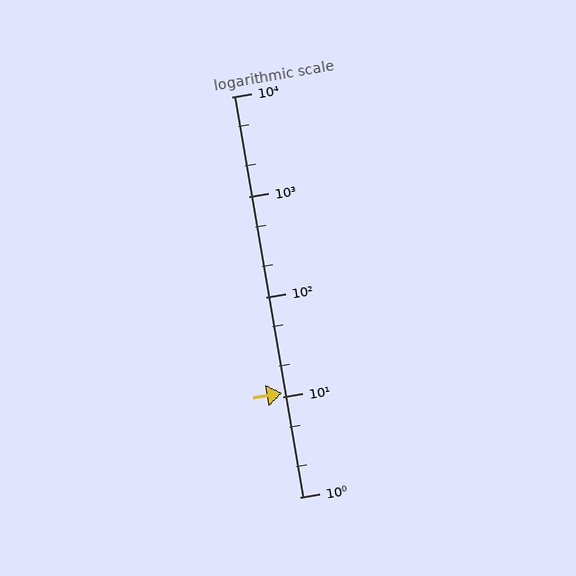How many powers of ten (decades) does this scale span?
The scale spans 4 decades, from 1 to 10000.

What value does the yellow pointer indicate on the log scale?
The pointer indicates approximately 11.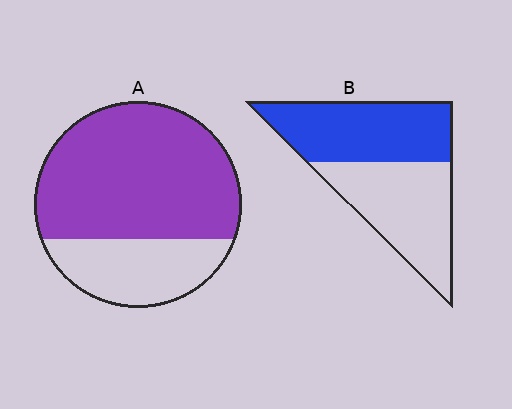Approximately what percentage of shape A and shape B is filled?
A is approximately 70% and B is approximately 50%.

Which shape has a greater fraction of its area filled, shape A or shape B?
Shape A.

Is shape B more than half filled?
Roughly half.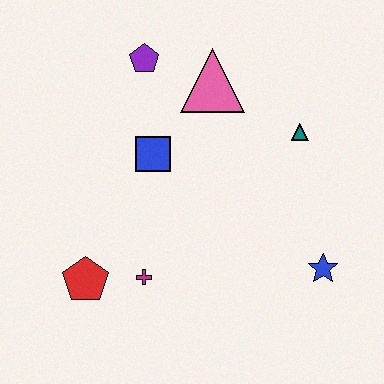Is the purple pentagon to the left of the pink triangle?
Yes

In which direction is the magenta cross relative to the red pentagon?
The magenta cross is to the right of the red pentagon.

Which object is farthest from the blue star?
The purple pentagon is farthest from the blue star.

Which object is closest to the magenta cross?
The red pentagon is closest to the magenta cross.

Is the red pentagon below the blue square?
Yes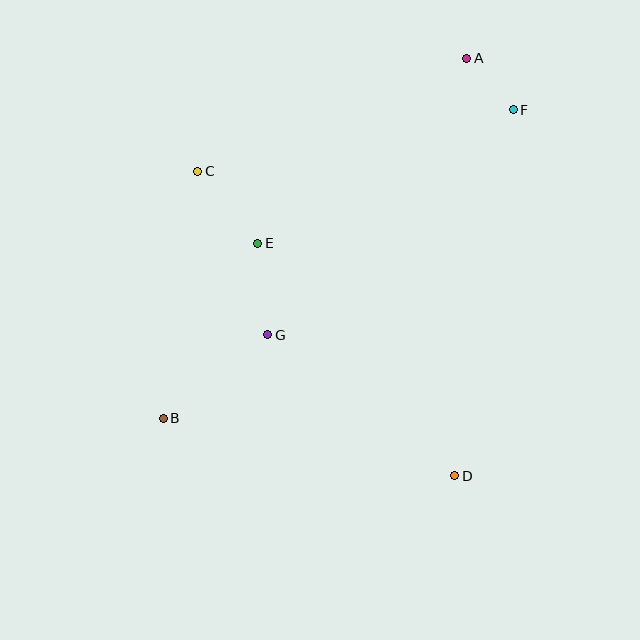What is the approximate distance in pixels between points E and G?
The distance between E and G is approximately 92 pixels.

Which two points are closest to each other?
Points A and F are closest to each other.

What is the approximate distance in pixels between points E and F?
The distance between E and F is approximately 288 pixels.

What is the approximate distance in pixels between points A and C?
The distance between A and C is approximately 292 pixels.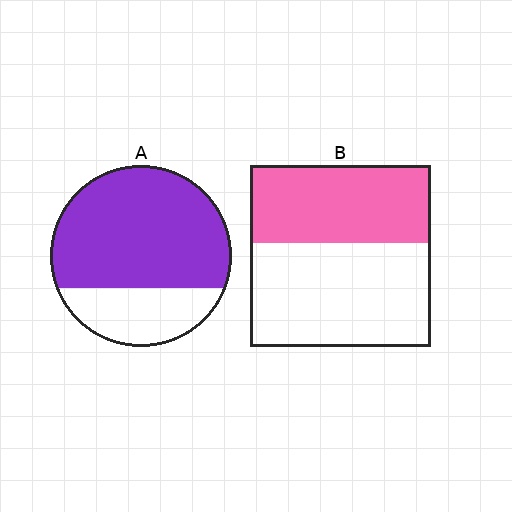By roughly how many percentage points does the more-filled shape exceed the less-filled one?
By roughly 30 percentage points (A over B).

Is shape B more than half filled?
No.